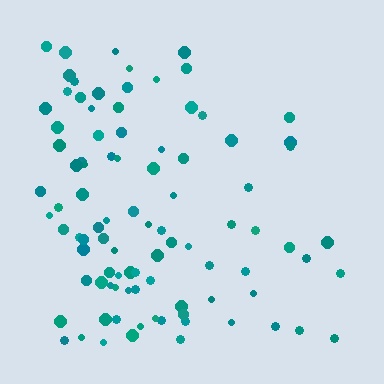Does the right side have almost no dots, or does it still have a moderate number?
Still a moderate number, just noticeably fewer than the left.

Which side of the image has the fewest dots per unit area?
The right.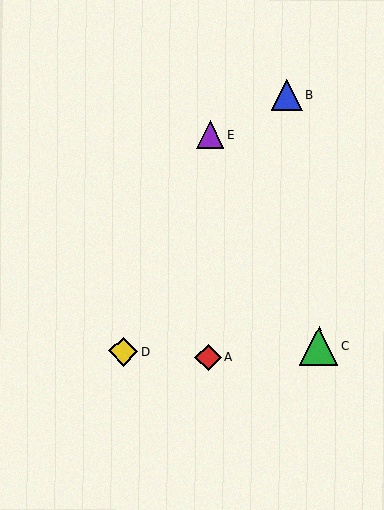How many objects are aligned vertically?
2 objects (A, E) are aligned vertically.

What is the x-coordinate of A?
Object A is at x≈208.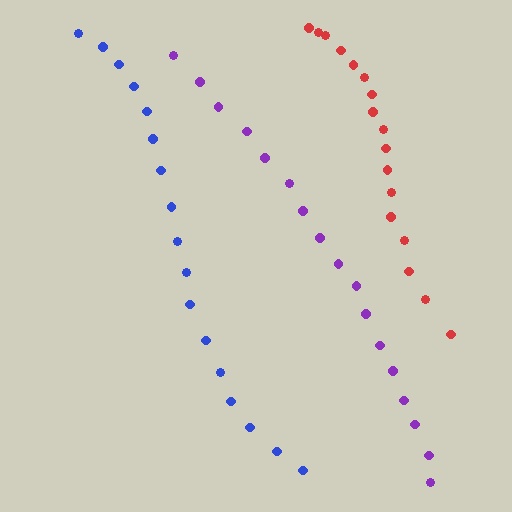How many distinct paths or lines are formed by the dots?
There are 3 distinct paths.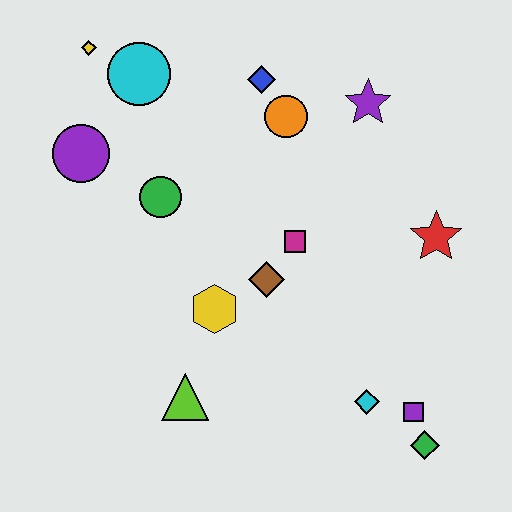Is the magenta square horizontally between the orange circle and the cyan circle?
No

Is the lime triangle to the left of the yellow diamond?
No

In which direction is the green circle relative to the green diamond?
The green circle is to the left of the green diamond.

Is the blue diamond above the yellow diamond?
No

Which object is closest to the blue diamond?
The orange circle is closest to the blue diamond.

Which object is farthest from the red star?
The yellow diamond is farthest from the red star.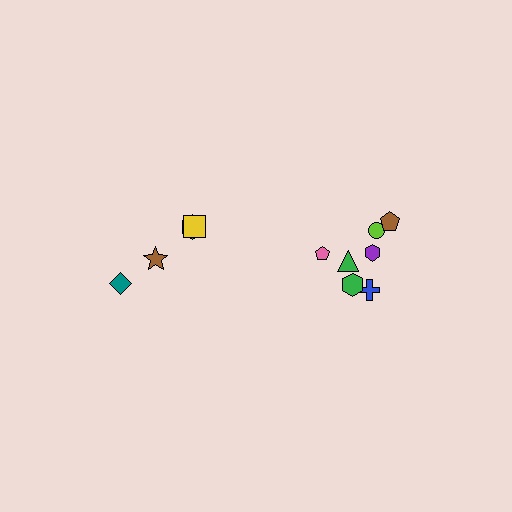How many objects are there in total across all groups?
There are 11 objects.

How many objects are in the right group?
There are 7 objects.